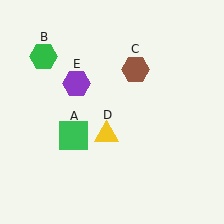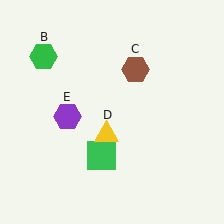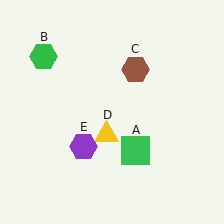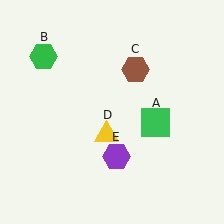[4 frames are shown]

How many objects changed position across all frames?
2 objects changed position: green square (object A), purple hexagon (object E).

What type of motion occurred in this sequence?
The green square (object A), purple hexagon (object E) rotated counterclockwise around the center of the scene.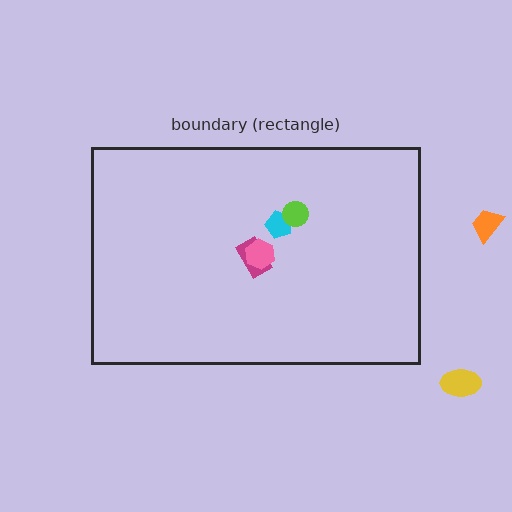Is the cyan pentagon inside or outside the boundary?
Inside.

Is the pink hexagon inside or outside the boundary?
Inside.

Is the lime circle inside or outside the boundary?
Inside.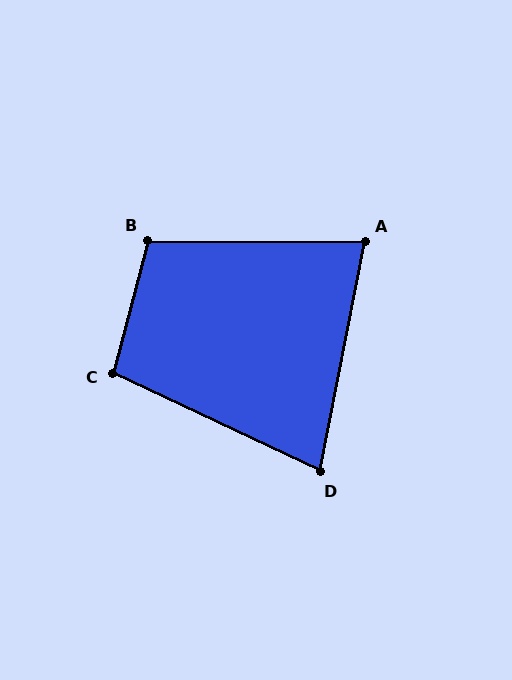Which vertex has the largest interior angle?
B, at approximately 104 degrees.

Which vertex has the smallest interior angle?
D, at approximately 76 degrees.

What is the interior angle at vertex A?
Approximately 79 degrees (acute).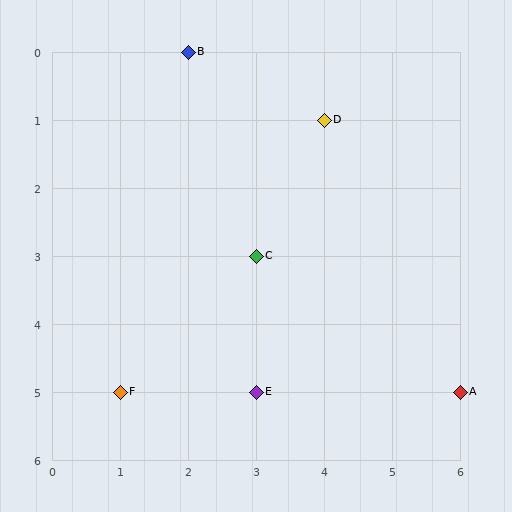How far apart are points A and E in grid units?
Points A and E are 3 columns apart.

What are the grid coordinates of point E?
Point E is at grid coordinates (3, 5).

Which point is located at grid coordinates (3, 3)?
Point C is at (3, 3).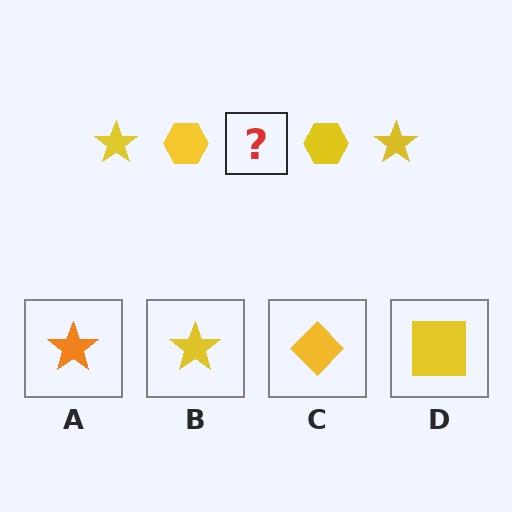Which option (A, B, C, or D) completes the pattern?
B.